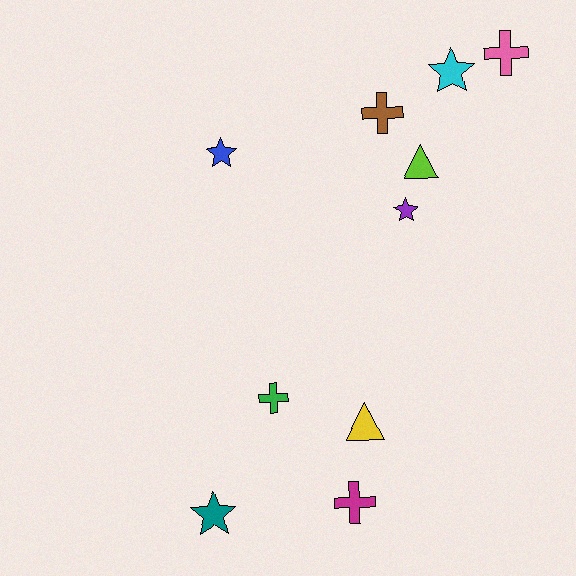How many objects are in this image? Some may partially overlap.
There are 10 objects.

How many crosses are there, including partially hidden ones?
There are 4 crosses.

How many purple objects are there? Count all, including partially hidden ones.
There is 1 purple object.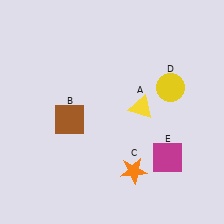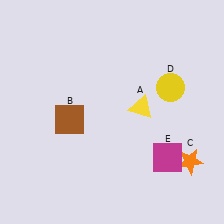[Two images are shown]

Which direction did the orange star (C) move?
The orange star (C) moved right.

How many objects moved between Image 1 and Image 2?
1 object moved between the two images.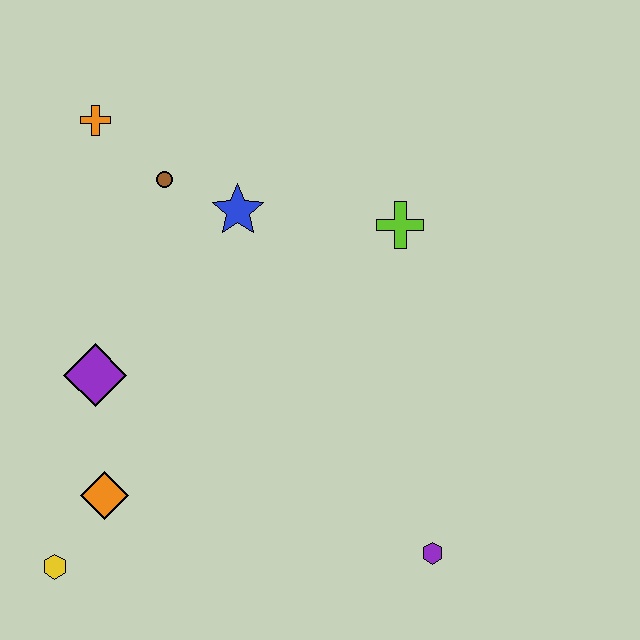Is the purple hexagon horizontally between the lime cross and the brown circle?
No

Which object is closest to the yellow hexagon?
The orange diamond is closest to the yellow hexagon.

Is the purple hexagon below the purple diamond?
Yes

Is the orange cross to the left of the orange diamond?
Yes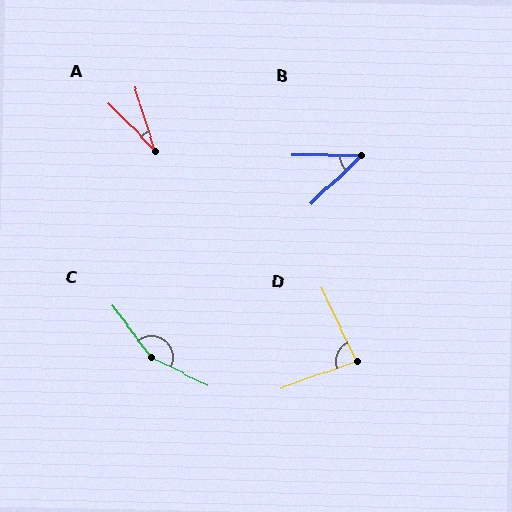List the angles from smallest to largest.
A (27°), B (45°), D (84°), C (153°).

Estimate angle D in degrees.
Approximately 84 degrees.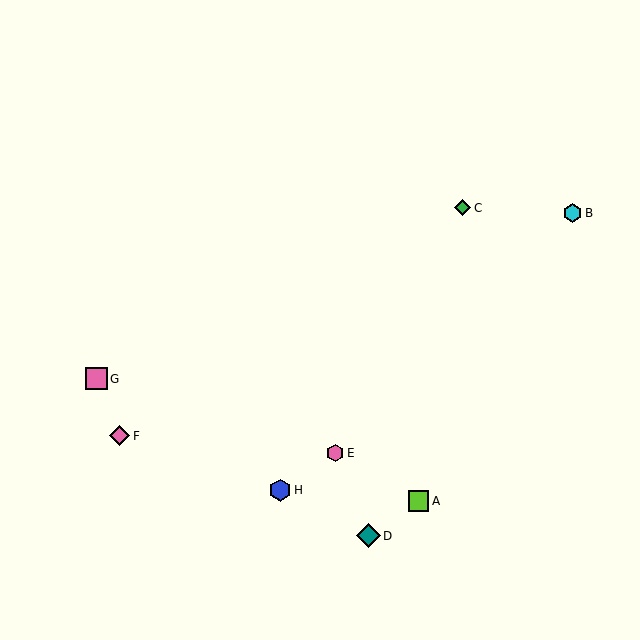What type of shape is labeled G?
Shape G is a pink square.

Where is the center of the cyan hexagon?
The center of the cyan hexagon is at (573, 213).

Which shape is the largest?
The teal diamond (labeled D) is the largest.